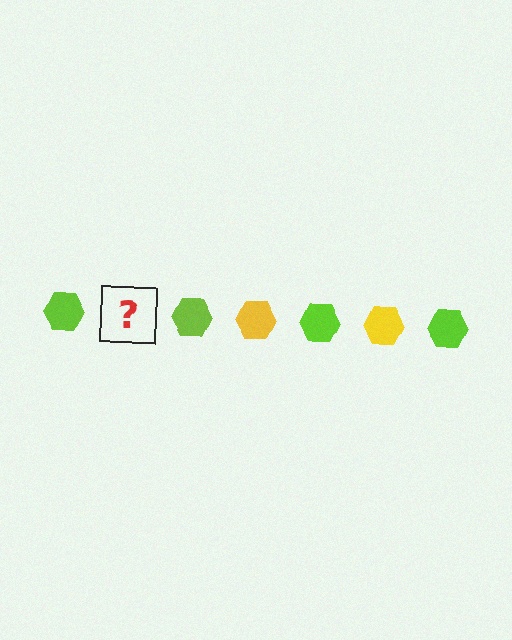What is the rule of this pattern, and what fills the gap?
The rule is that the pattern cycles through lime, yellow hexagons. The gap should be filled with a yellow hexagon.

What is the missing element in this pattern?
The missing element is a yellow hexagon.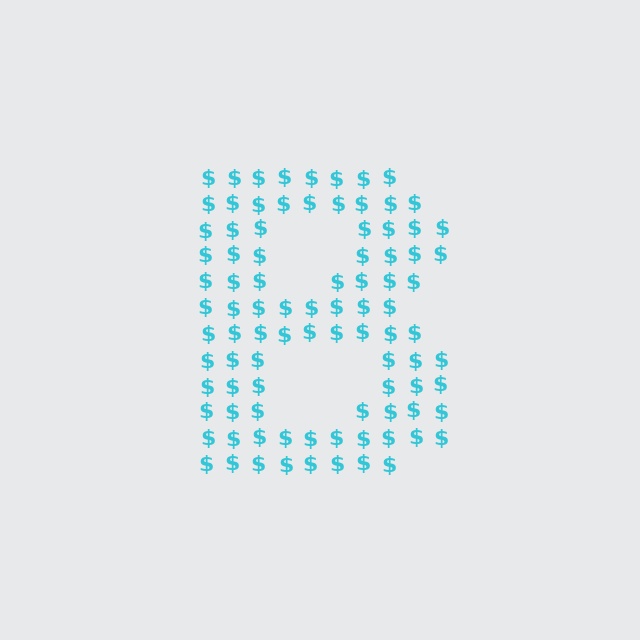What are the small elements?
The small elements are dollar signs.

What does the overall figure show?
The overall figure shows the letter B.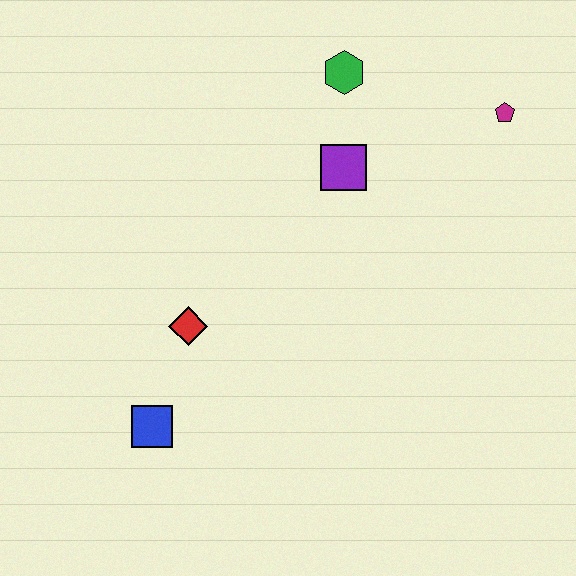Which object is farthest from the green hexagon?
The blue square is farthest from the green hexagon.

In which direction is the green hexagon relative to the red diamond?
The green hexagon is above the red diamond.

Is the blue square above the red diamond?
No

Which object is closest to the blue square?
The red diamond is closest to the blue square.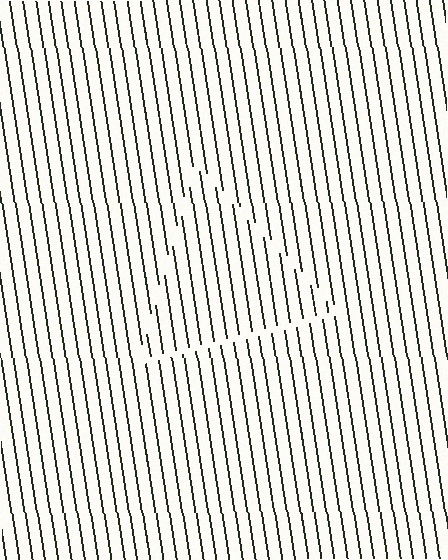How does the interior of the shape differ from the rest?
The interior of the shape contains the same grating, shifted by half a period — the contour is defined by the phase discontinuity where line-ends from the inner and outer gratings abut.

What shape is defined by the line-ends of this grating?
An illusory triangle. The interior of the shape contains the same grating, shifted by half a period — the contour is defined by the phase discontinuity where line-ends from the inner and outer gratings abut.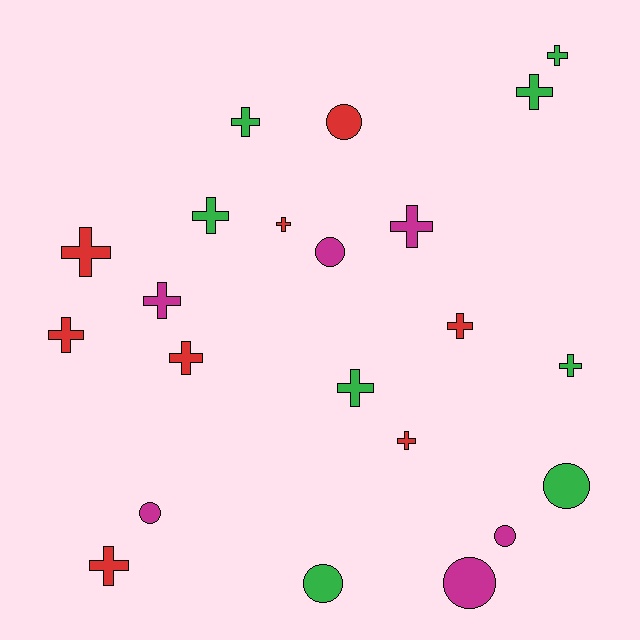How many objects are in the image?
There are 22 objects.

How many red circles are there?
There is 1 red circle.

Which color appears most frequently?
Green, with 8 objects.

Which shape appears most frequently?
Cross, with 15 objects.